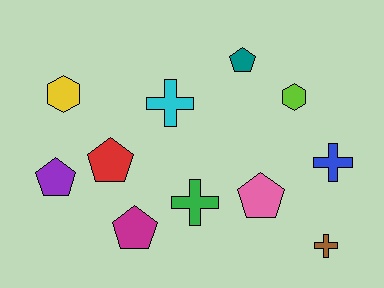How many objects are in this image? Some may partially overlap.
There are 11 objects.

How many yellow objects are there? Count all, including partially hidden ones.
There is 1 yellow object.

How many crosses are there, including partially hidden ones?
There are 4 crosses.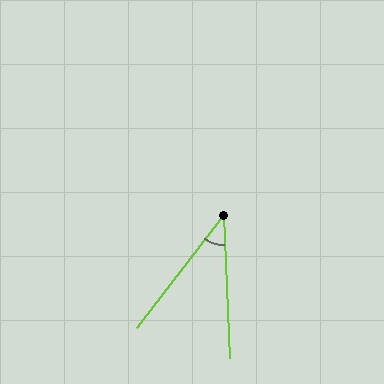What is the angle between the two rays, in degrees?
Approximately 40 degrees.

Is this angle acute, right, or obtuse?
It is acute.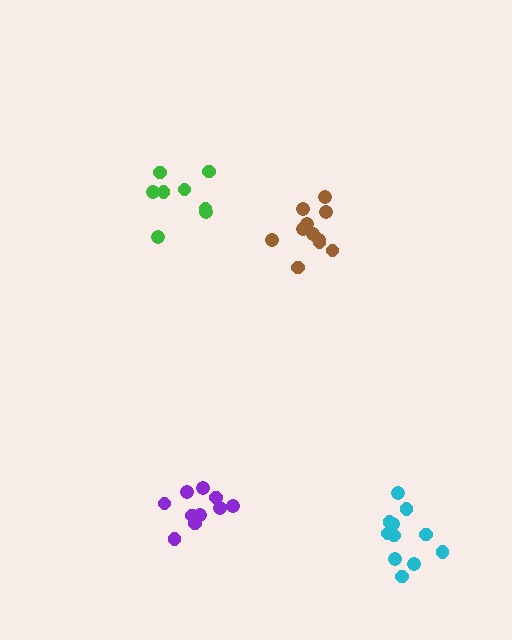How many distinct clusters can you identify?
There are 4 distinct clusters.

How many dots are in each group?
Group 1: 11 dots, Group 2: 10 dots, Group 3: 11 dots, Group 4: 8 dots (40 total).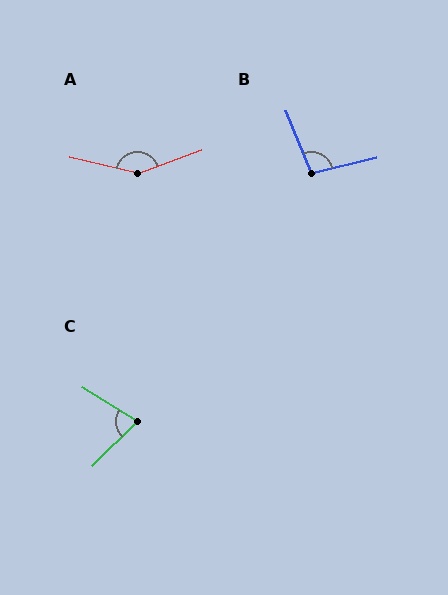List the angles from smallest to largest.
C (77°), B (98°), A (146°).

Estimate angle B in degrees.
Approximately 98 degrees.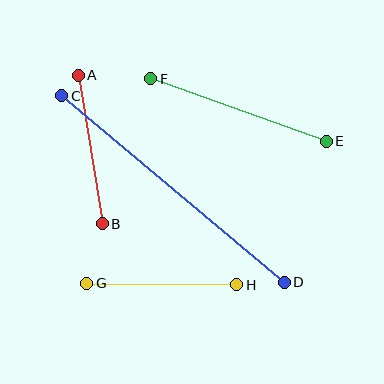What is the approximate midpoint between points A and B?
The midpoint is at approximately (90, 150) pixels.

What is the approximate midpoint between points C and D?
The midpoint is at approximately (173, 189) pixels.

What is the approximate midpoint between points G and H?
The midpoint is at approximately (162, 284) pixels.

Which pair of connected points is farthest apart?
Points C and D are farthest apart.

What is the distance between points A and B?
The distance is approximately 151 pixels.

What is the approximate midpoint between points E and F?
The midpoint is at approximately (239, 110) pixels.